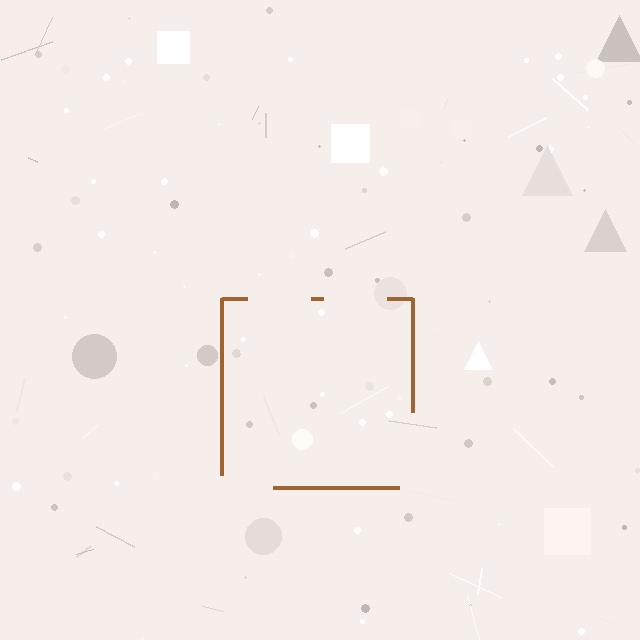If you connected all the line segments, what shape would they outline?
They would outline a square.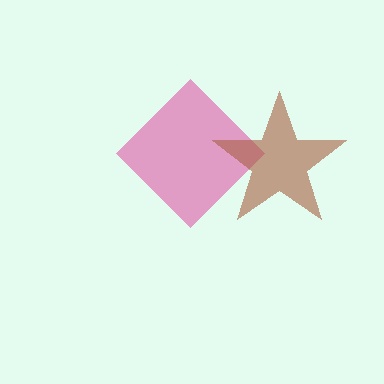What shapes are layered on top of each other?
The layered shapes are: a pink diamond, a brown star.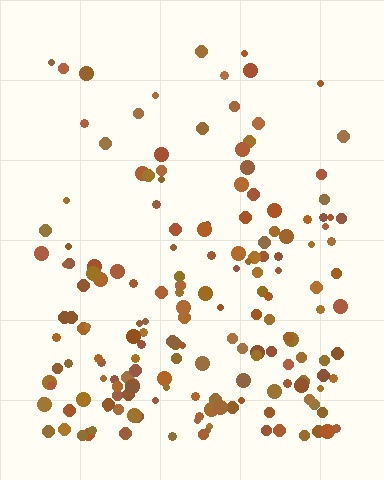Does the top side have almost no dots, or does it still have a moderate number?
Still a moderate number, just noticeably fewer than the bottom.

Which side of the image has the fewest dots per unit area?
The top.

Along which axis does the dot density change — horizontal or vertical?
Vertical.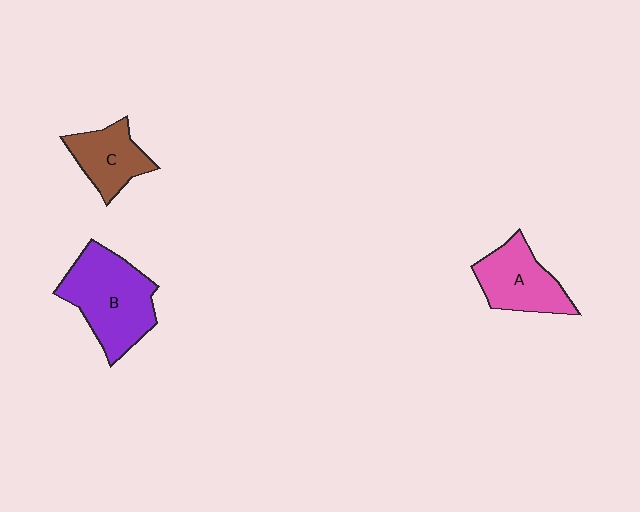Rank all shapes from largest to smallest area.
From largest to smallest: B (purple), A (pink), C (brown).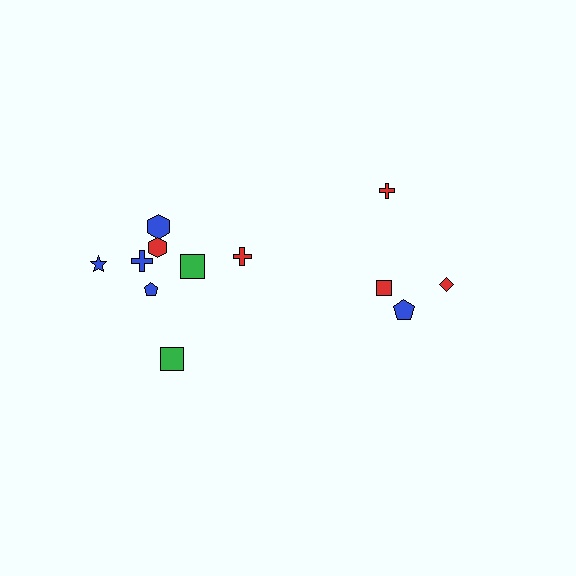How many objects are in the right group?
There are 4 objects.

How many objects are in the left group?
There are 8 objects.